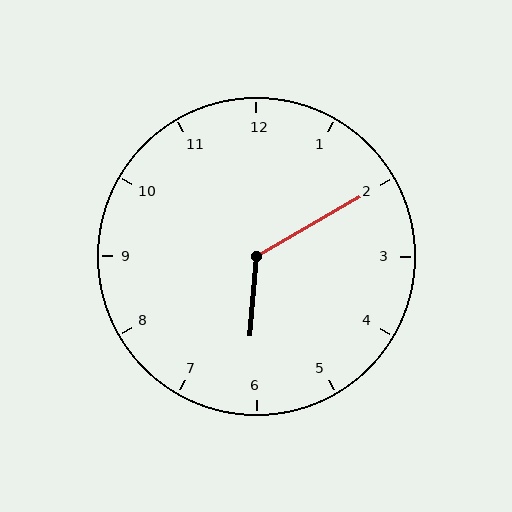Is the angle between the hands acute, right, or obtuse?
It is obtuse.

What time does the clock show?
6:10.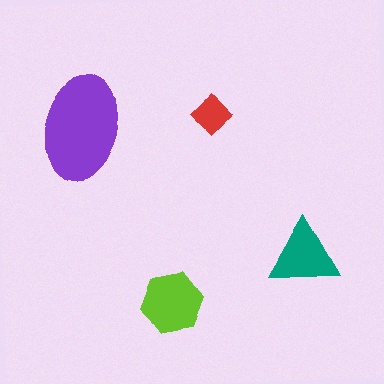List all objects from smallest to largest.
The red diamond, the teal triangle, the lime hexagon, the purple ellipse.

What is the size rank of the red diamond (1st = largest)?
4th.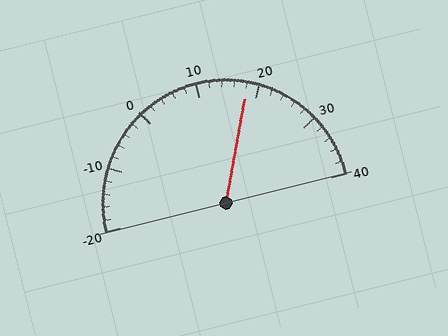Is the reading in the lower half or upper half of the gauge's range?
The reading is in the upper half of the range (-20 to 40).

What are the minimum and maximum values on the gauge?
The gauge ranges from -20 to 40.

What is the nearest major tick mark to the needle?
The nearest major tick mark is 20.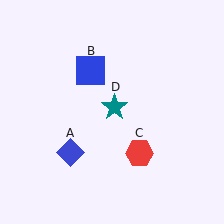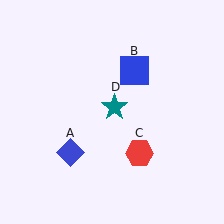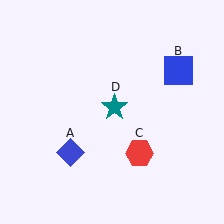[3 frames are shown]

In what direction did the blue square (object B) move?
The blue square (object B) moved right.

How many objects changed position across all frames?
1 object changed position: blue square (object B).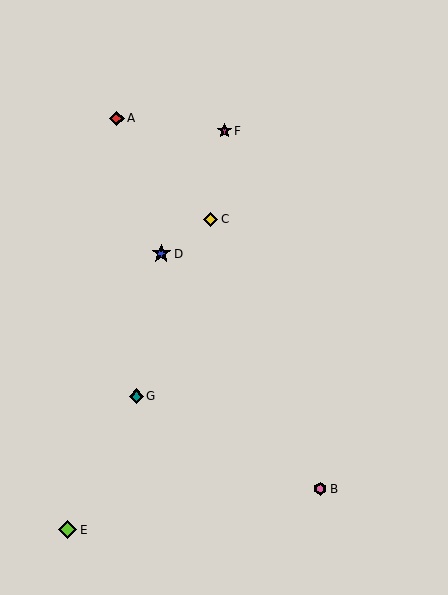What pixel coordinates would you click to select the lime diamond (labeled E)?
Click at (68, 530) to select the lime diamond E.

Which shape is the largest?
The blue star (labeled D) is the largest.